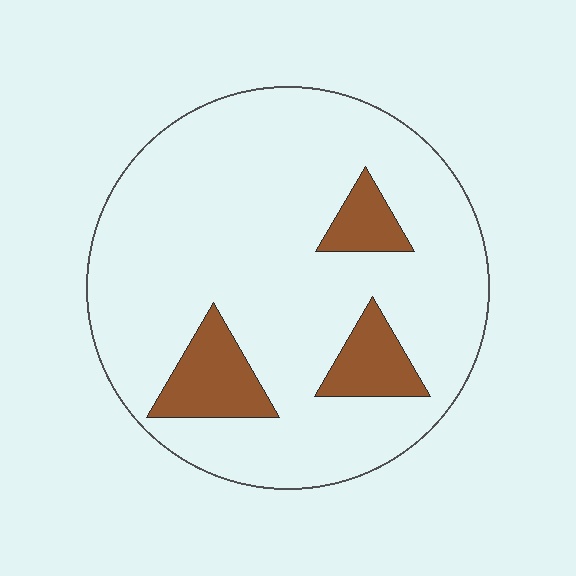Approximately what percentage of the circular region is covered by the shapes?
Approximately 15%.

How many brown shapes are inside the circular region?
3.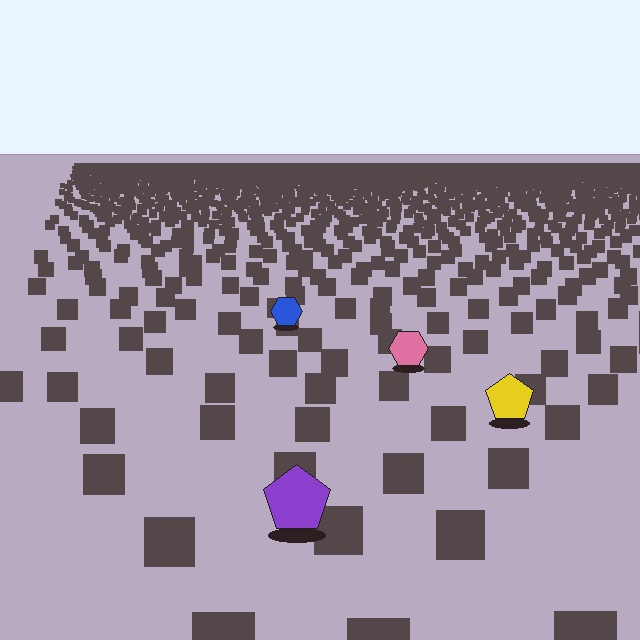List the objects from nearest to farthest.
From nearest to farthest: the purple pentagon, the yellow pentagon, the pink hexagon, the blue hexagon.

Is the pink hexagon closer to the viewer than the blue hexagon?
Yes. The pink hexagon is closer — you can tell from the texture gradient: the ground texture is coarser near it.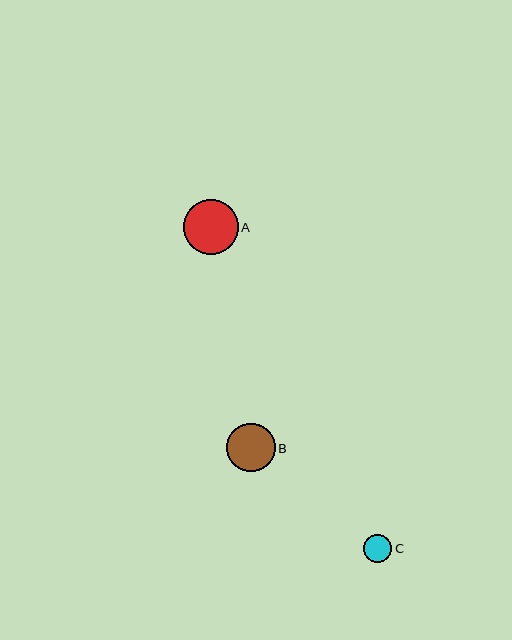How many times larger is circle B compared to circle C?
Circle B is approximately 1.7 times the size of circle C.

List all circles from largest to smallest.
From largest to smallest: A, B, C.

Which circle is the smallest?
Circle C is the smallest with a size of approximately 28 pixels.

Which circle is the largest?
Circle A is the largest with a size of approximately 55 pixels.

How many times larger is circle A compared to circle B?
Circle A is approximately 1.1 times the size of circle B.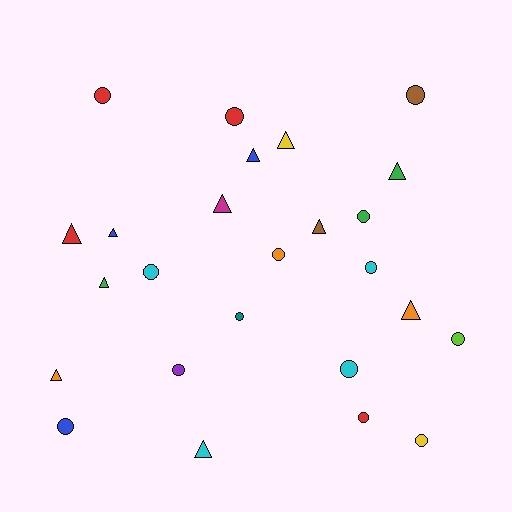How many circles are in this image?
There are 14 circles.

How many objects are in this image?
There are 25 objects.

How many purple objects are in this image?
There is 1 purple object.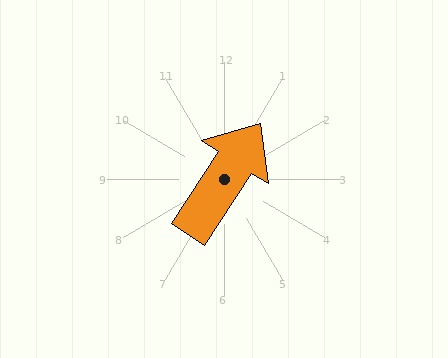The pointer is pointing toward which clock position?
Roughly 1 o'clock.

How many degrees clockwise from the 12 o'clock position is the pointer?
Approximately 33 degrees.